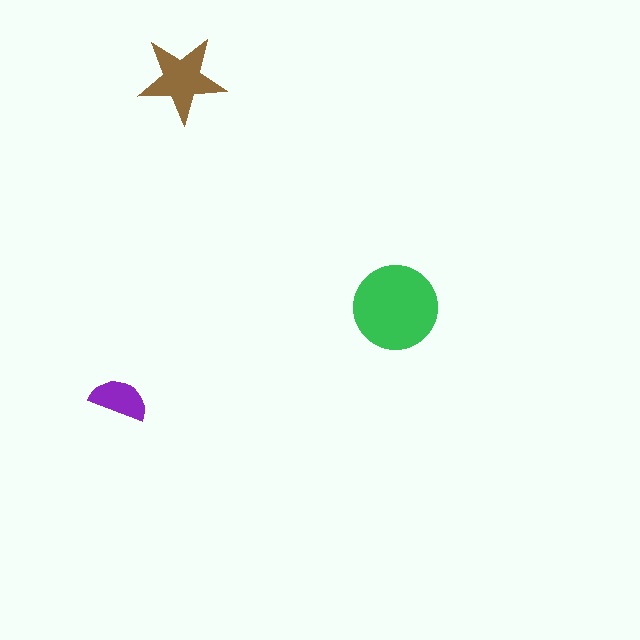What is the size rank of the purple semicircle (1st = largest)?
3rd.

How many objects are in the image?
There are 3 objects in the image.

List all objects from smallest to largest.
The purple semicircle, the brown star, the green circle.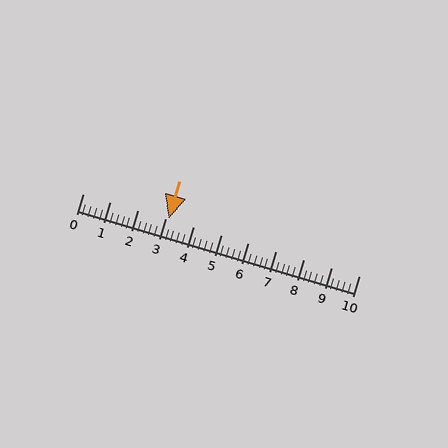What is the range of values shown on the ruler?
The ruler shows values from 0 to 10.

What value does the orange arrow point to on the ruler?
The orange arrow points to approximately 3.1.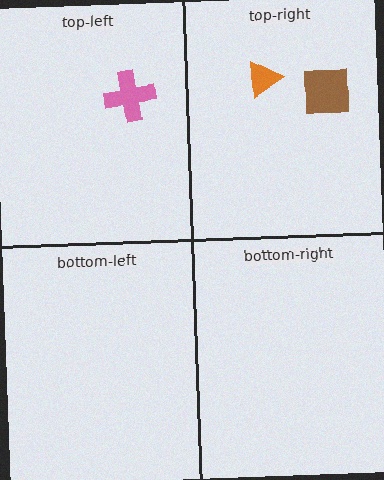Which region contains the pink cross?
The top-left region.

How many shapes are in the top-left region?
1.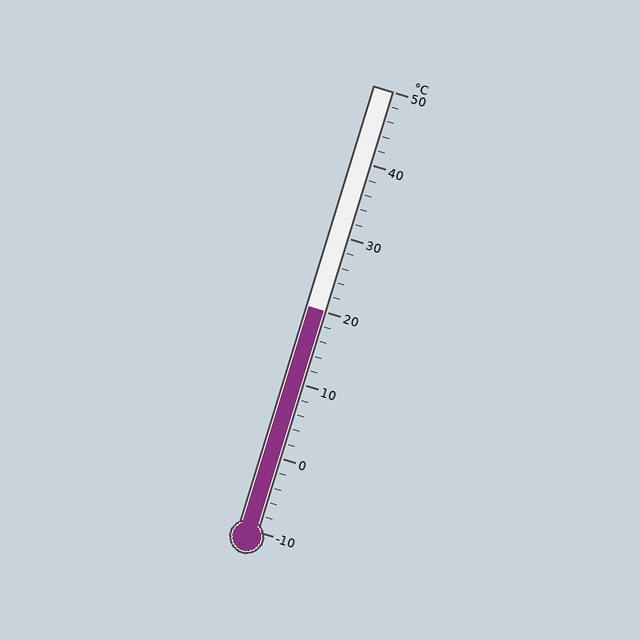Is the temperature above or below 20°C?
The temperature is at 20°C.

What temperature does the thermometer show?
The thermometer shows approximately 20°C.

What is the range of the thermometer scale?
The thermometer scale ranges from -10°C to 50°C.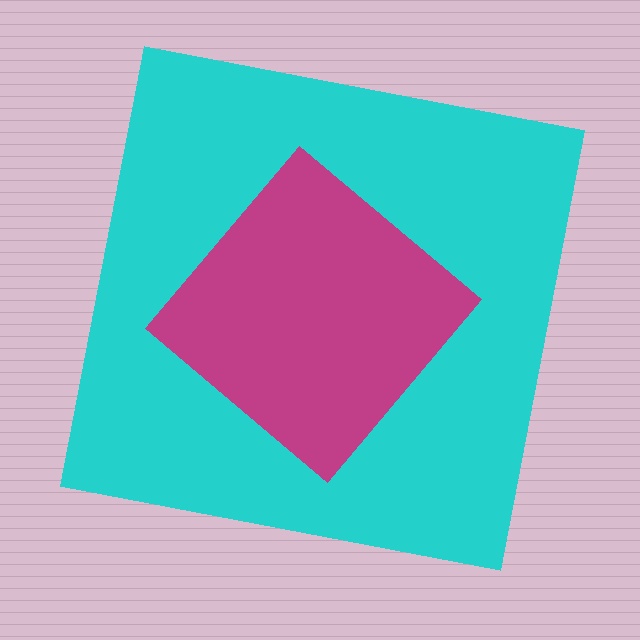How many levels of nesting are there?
2.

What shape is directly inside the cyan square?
The magenta diamond.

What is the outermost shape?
The cyan square.